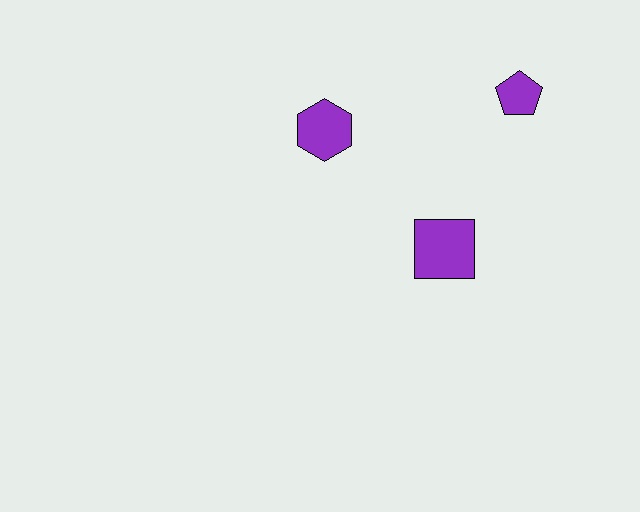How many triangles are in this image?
There are no triangles.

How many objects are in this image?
There are 3 objects.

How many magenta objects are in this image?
There are no magenta objects.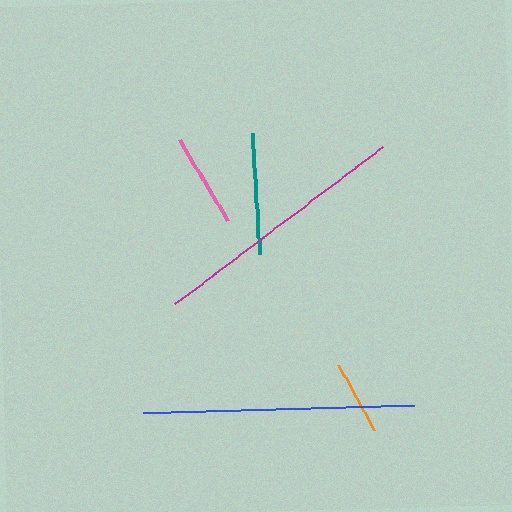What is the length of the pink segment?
The pink segment is approximately 94 pixels long.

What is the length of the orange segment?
The orange segment is approximately 74 pixels long.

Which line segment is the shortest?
The orange line is the shortest at approximately 74 pixels.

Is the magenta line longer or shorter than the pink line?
The magenta line is longer than the pink line.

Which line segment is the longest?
The blue line is the longest at approximately 271 pixels.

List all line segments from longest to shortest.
From longest to shortest: blue, magenta, teal, pink, orange.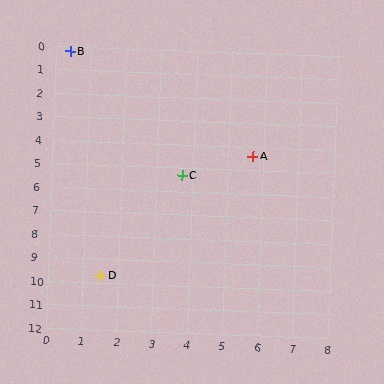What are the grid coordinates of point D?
Point D is at approximately (1.5, 9.7).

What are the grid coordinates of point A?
Point A is at approximately (5.7, 4.4).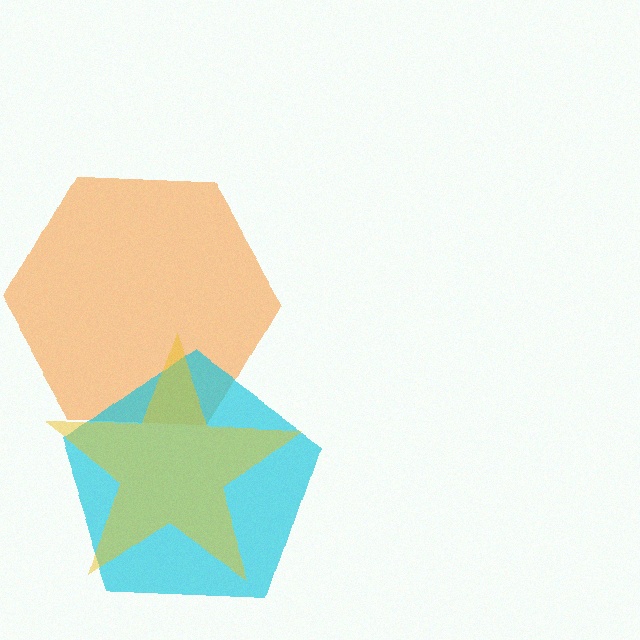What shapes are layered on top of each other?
The layered shapes are: an orange hexagon, a cyan pentagon, a yellow star.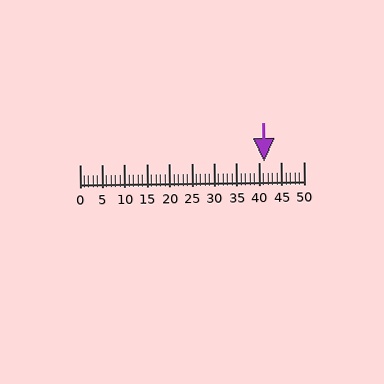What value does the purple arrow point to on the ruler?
The purple arrow points to approximately 41.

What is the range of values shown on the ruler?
The ruler shows values from 0 to 50.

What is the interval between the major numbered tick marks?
The major tick marks are spaced 5 units apart.